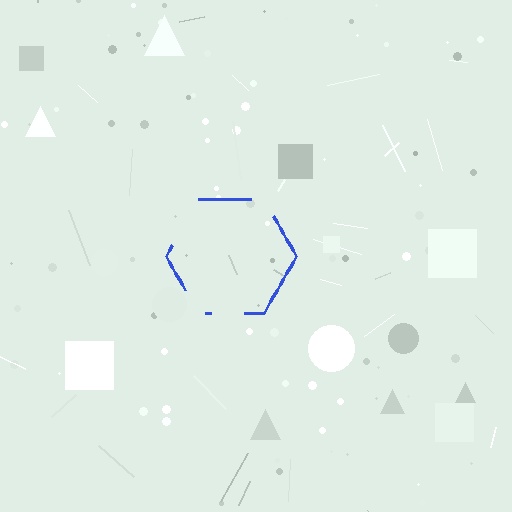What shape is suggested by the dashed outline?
The dashed outline suggests a hexagon.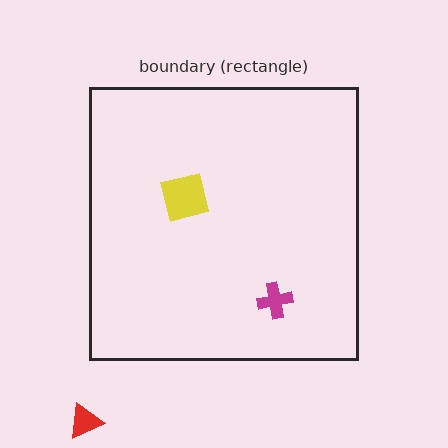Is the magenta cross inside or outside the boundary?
Inside.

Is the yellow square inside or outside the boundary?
Inside.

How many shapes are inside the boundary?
2 inside, 1 outside.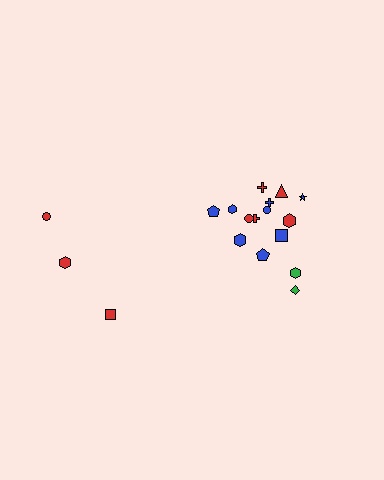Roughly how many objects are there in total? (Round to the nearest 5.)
Roughly 20 objects in total.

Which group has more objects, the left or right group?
The right group.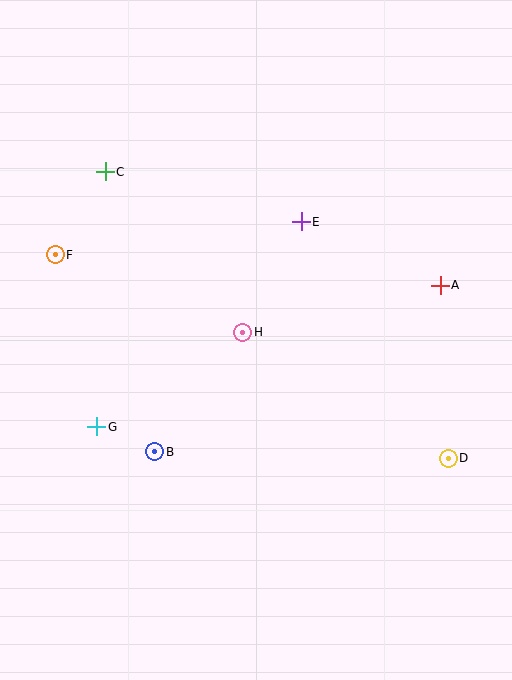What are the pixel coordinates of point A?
Point A is at (440, 285).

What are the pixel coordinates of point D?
Point D is at (448, 458).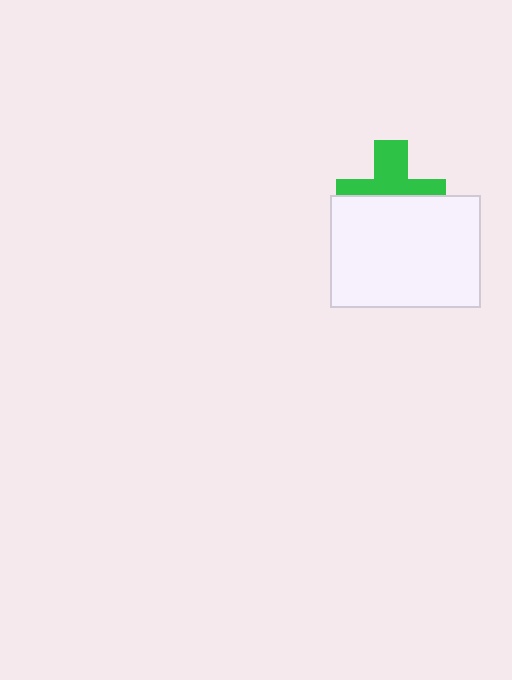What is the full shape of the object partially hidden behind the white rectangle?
The partially hidden object is a green cross.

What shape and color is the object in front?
The object in front is a white rectangle.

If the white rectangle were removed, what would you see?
You would see the complete green cross.